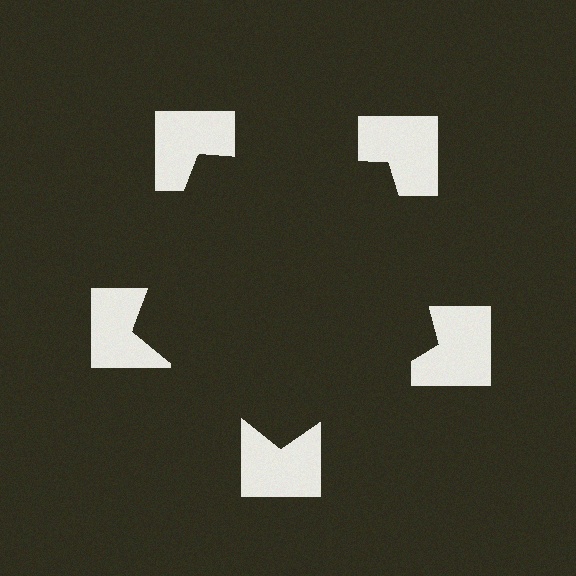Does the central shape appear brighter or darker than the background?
It typically appears slightly darker than the background, even though no actual brightness change is drawn.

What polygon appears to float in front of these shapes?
An illusory pentagon — its edges are inferred from the aligned wedge cuts in the notched squares, not physically drawn.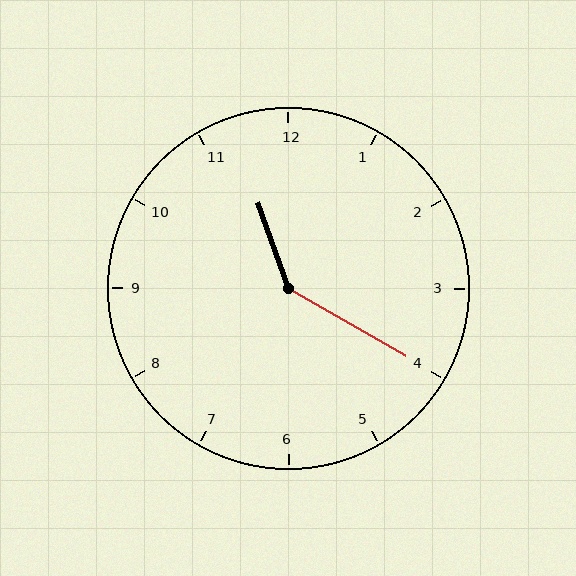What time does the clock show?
11:20.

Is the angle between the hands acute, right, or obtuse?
It is obtuse.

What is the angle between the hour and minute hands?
Approximately 140 degrees.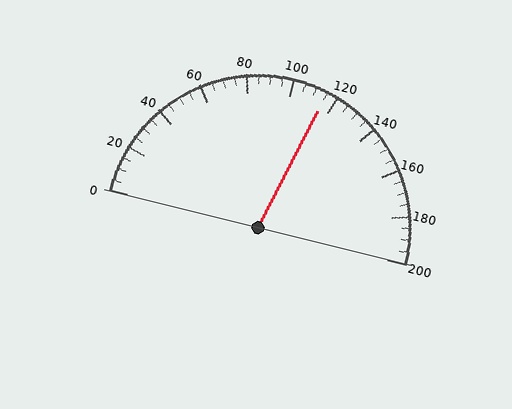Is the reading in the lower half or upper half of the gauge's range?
The reading is in the upper half of the range (0 to 200).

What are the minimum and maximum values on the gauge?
The gauge ranges from 0 to 200.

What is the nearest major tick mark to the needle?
The nearest major tick mark is 120.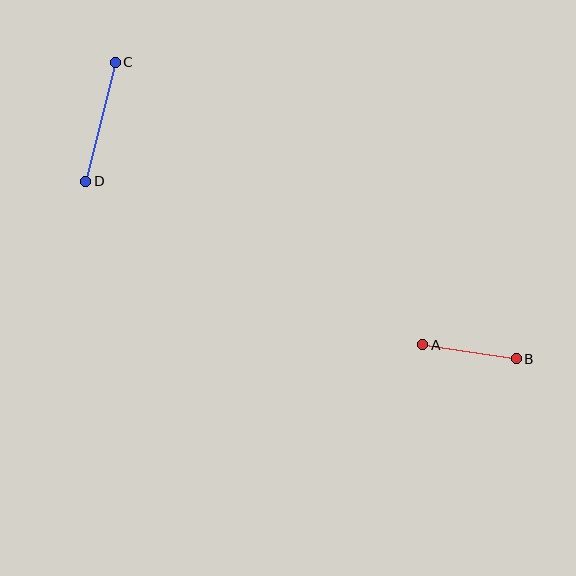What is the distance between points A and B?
The distance is approximately 94 pixels.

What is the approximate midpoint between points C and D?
The midpoint is at approximately (100, 122) pixels.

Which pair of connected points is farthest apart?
Points C and D are farthest apart.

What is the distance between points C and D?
The distance is approximately 122 pixels.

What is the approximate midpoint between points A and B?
The midpoint is at approximately (470, 352) pixels.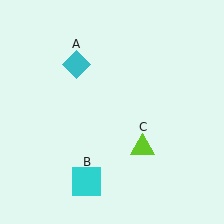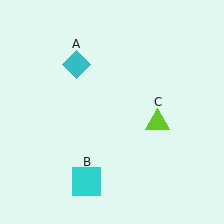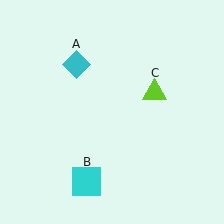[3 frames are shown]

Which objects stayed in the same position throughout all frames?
Cyan diamond (object A) and cyan square (object B) remained stationary.